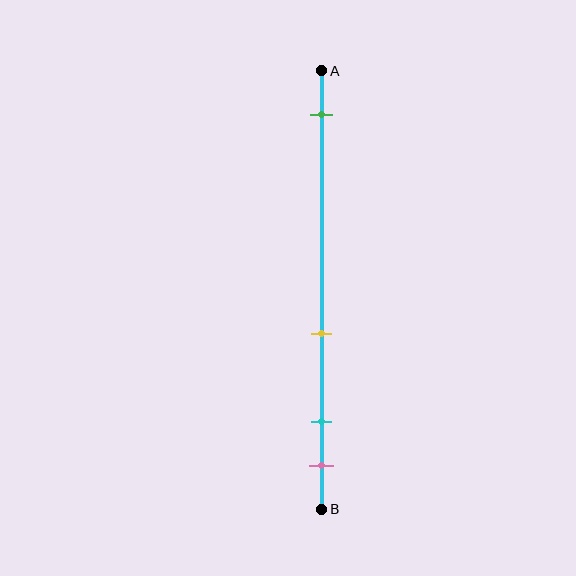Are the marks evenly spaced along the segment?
No, the marks are not evenly spaced.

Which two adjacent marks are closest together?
The cyan and pink marks are the closest adjacent pair.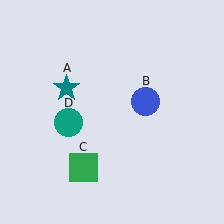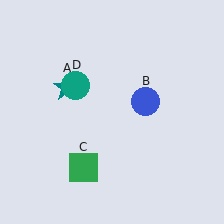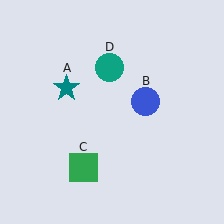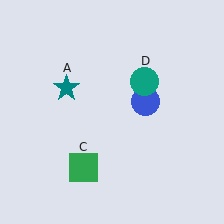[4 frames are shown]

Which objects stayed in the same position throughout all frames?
Teal star (object A) and blue circle (object B) and green square (object C) remained stationary.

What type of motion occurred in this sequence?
The teal circle (object D) rotated clockwise around the center of the scene.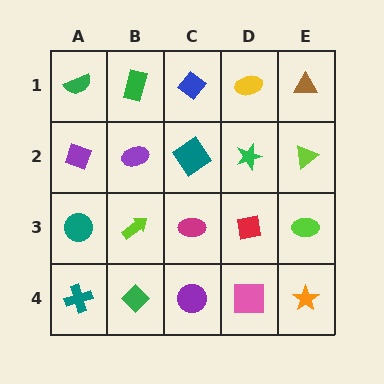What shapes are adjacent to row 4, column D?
A red square (row 3, column D), a purple circle (row 4, column C), an orange star (row 4, column E).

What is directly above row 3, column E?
A lime triangle.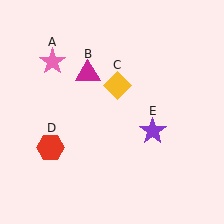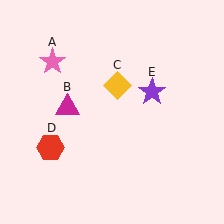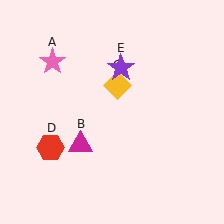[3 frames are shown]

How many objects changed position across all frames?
2 objects changed position: magenta triangle (object B), purple star (object E).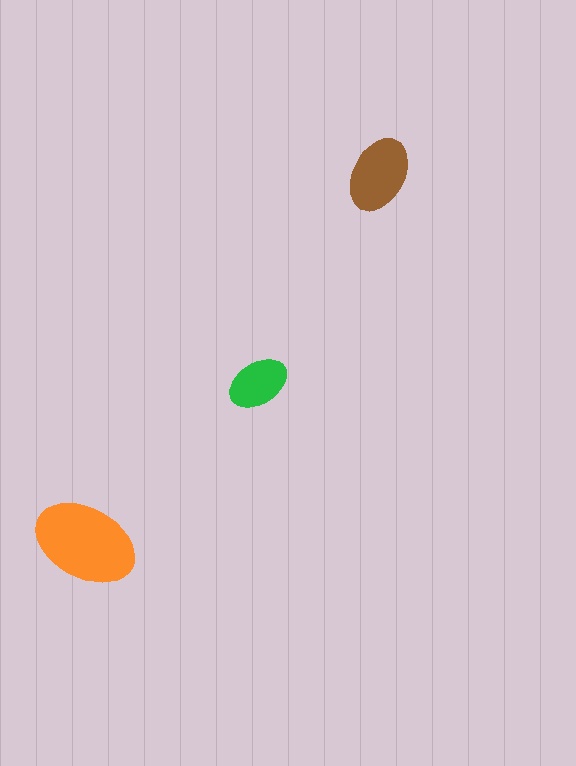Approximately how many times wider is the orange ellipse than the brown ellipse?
About 1.5 times wider.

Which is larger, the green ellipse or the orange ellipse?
The orange one.